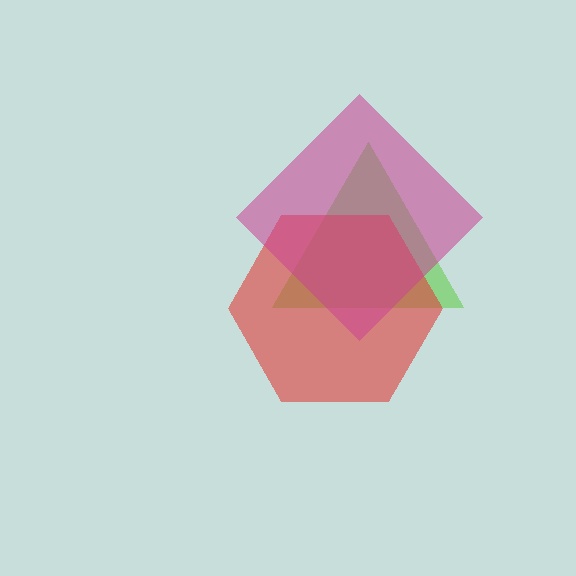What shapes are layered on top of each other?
The layered shapes are: a lime triangle, a red hexagon, a magenta diamond.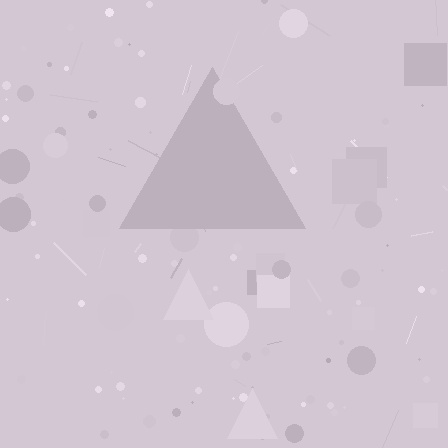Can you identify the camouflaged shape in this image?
The camouflaged shape is a triangle.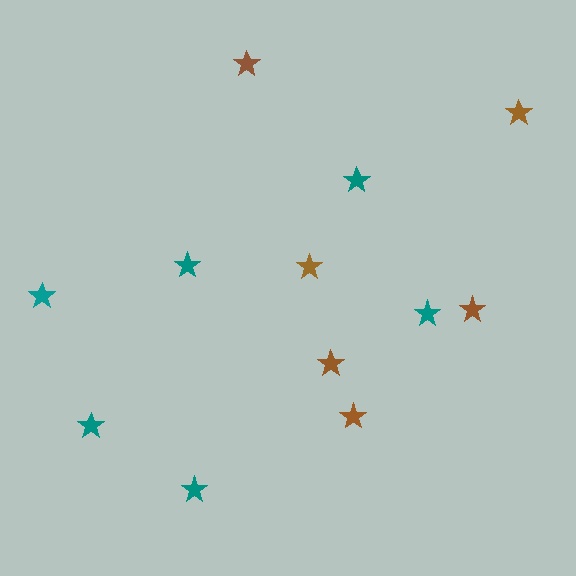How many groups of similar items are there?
There are 2 groups: one group of teal stars (6) and one group of brown stars (6).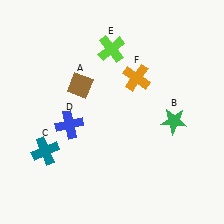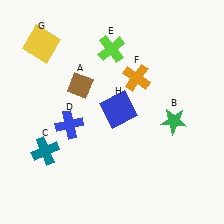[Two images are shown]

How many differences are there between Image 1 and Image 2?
There are 2 differences between the two images.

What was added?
A yellow square (G), a blue square (H) were added in Image 2.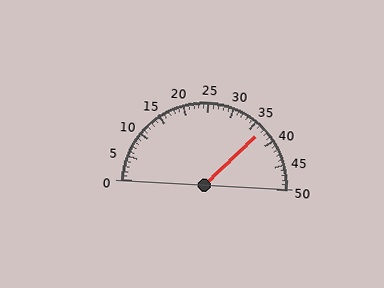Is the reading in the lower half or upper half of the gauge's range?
The reading is in the upper half of the range (0 to 50).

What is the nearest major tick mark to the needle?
The nearest major tick mark is 35.